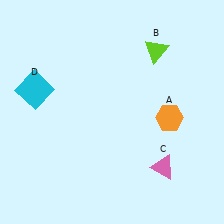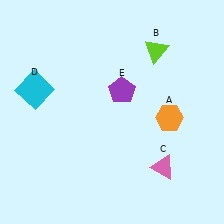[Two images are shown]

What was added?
A purple pentagon (E) was added in Image 2.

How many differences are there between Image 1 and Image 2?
There is 1 difference between the two images.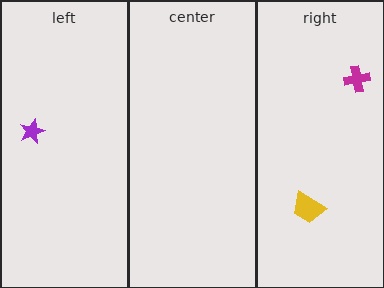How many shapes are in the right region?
2.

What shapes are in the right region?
The magenta cross, the yellow trapezoid.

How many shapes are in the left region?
1.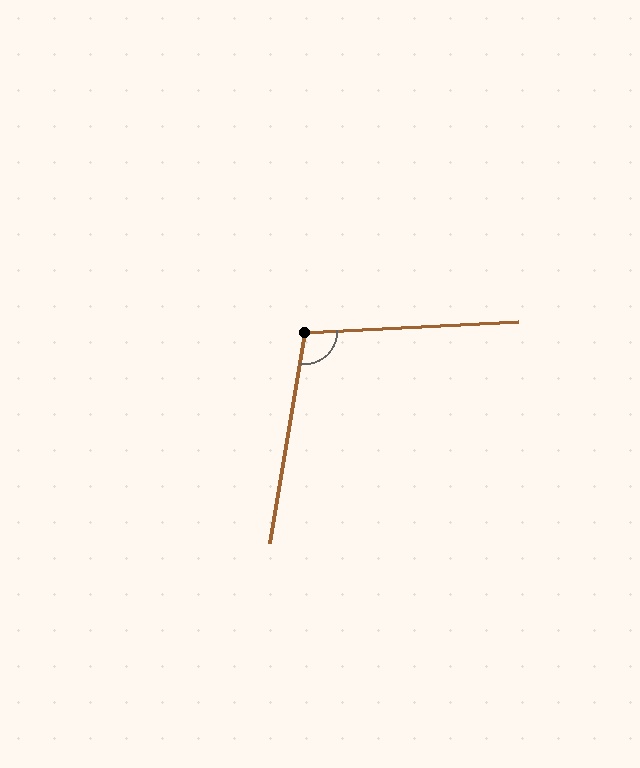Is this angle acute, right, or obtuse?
It is obtuse.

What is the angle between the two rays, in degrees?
Approximately 102 degrees.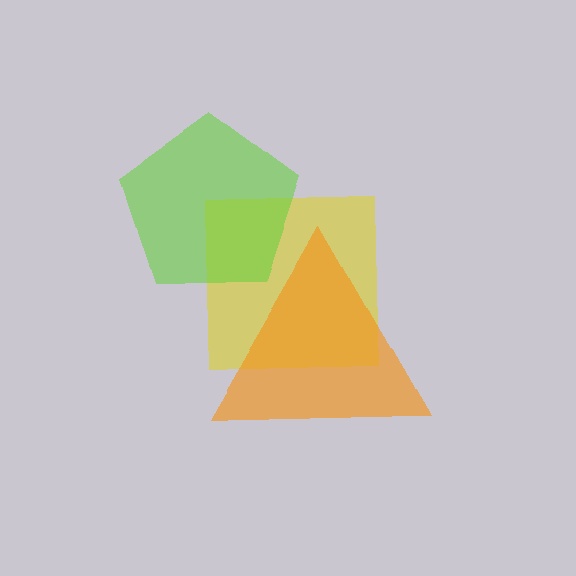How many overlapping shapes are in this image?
There are 3 overlapping shapes in the image.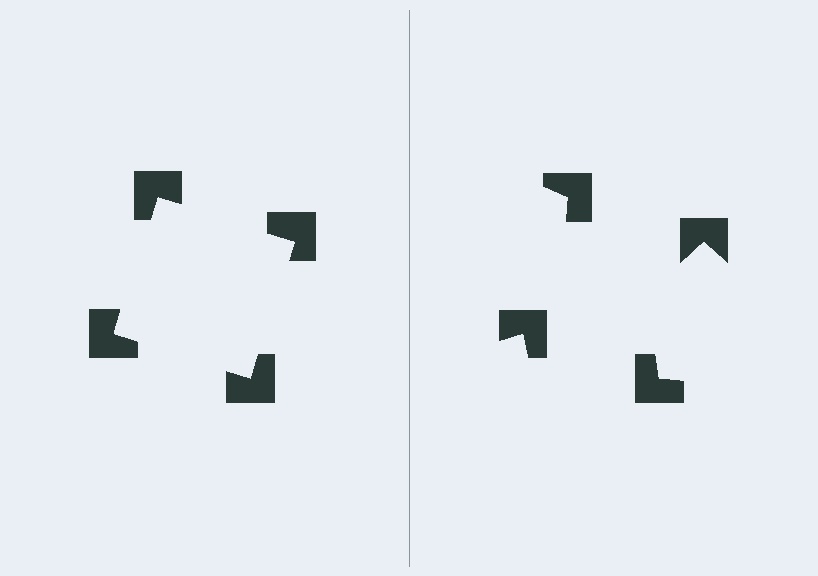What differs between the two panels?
The notched squares are positioned identically on both sides; only the wedge orientations differ. On the left they align to a square; on the right they are misaligned.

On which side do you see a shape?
An illusory square appears on the left side. On the right side the wedge cuts are rotated, so no coherent shape forms.